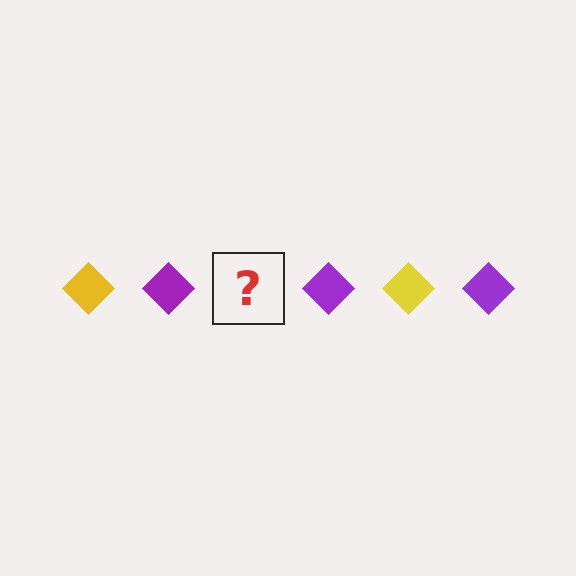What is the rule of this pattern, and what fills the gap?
The rule is that the pattern cycles through yellow, purple diamonds. The gap should be filled with a yellow diamond.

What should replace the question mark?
The question mark should be replaced with a yellow diamond.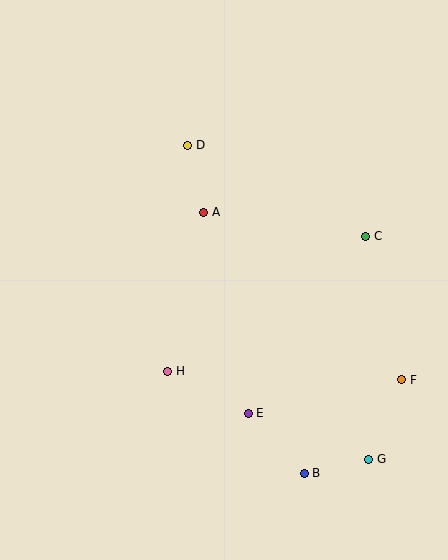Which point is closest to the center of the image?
Point A at (204, 212) is closest to the center.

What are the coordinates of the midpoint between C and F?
The midpoint between C and F is at (384, 308).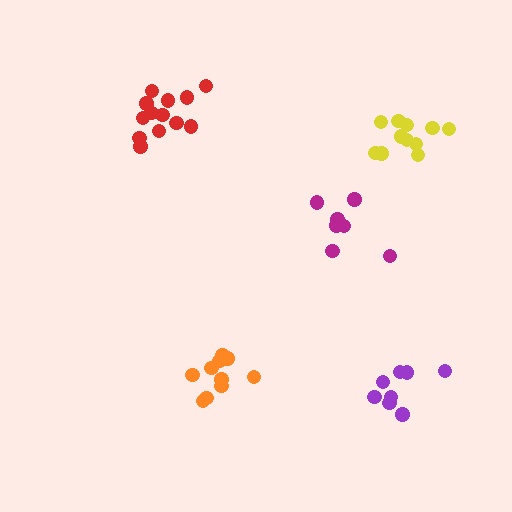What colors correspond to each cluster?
The clusters are colored: purple, magenta, yellow, orange, red.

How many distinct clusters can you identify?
There are 5 distinct clusters.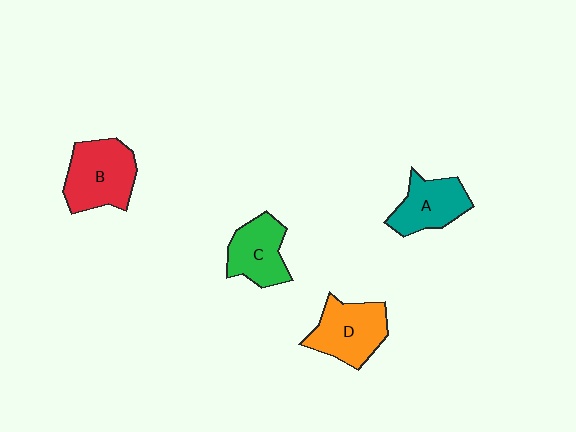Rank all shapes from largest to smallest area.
From largest to smallest: B (red), D (orange), C (green), A (teal).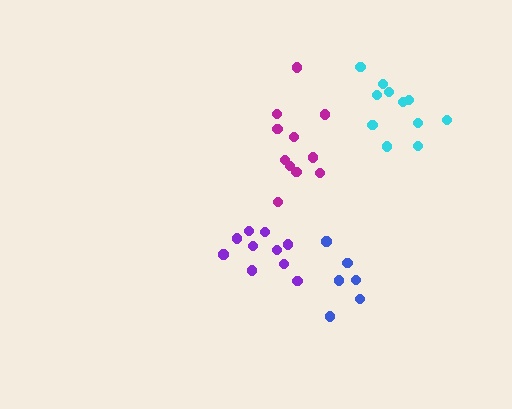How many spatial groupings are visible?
There are 4 spatial groupings.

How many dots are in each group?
Group 1: 11 dots, Group 2: 10 dots, Group 3: 6 dots, Group 4: 11 dots (38 total).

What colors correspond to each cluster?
The clusters are colored: cyan, purple, blue, magenta.